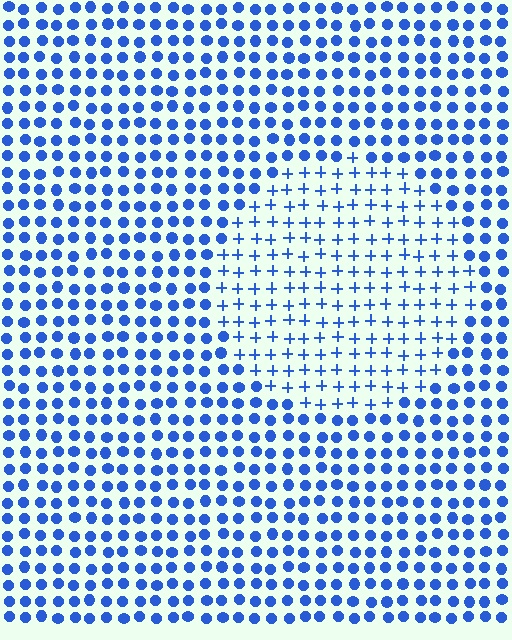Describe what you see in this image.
The image is filled with small blue elements arranged in a uniform grid. A circle-shaped region contains plus signs, while the surrounding area contains circles. The boundary is defined purely by the change in element shape.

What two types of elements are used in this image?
The image uses plus signs inside the circle region and circles outside it.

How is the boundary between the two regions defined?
The boundary is defined by a change in element shape: plus signs inside vs. circles outside. All elements share the same color and spacing.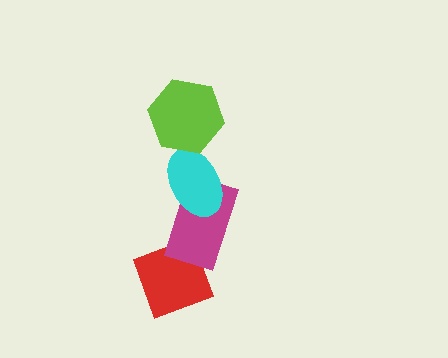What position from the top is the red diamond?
The red diamond is 4th from the top.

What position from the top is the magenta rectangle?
The magenta rectangle is 3rd from the top.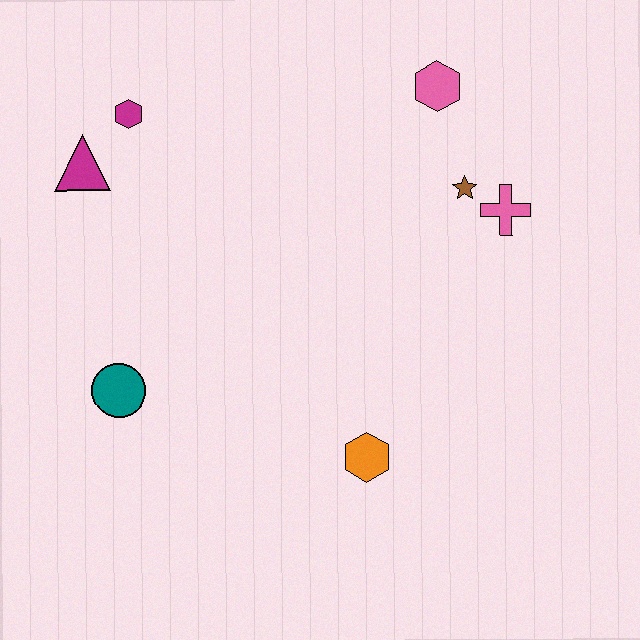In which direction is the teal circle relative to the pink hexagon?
The teal circle is to the left of the pink hexagon.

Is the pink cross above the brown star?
No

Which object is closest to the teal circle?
The magenta triangle is closest to the teal circle.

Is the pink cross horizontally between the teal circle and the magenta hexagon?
No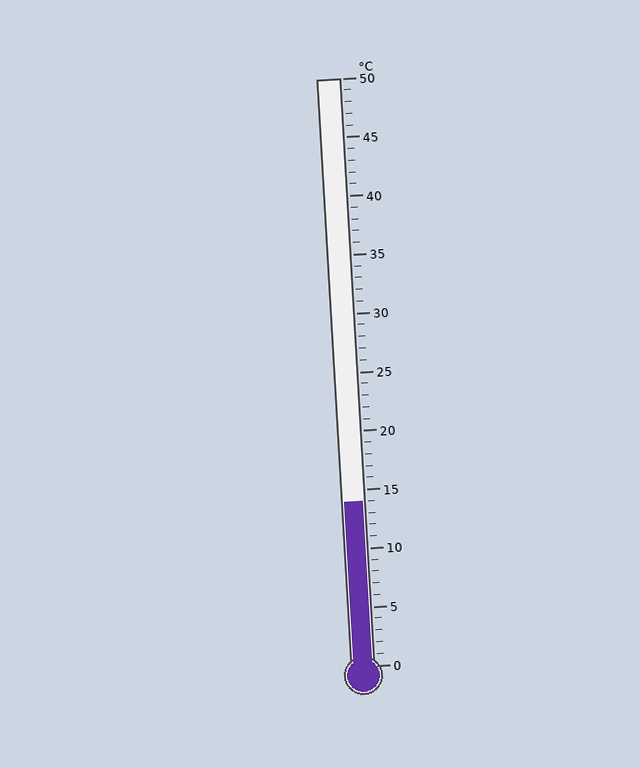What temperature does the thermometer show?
The thermometer shows approximately 14°C.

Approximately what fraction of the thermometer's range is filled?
The thermometer is filled to approximately 30% of its range.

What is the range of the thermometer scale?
The thermometer scale ranges from 0°C to 50°C.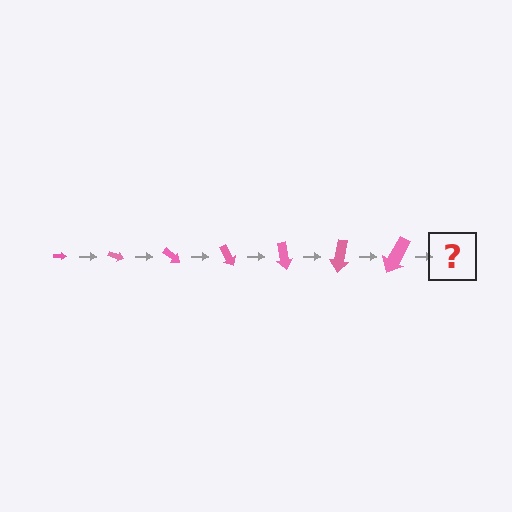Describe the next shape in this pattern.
It should be an arrow, larger than the previous one and rotated 140 degrees from the start.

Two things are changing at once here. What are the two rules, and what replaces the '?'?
The two rules are that the arrow grows larger each step and it rotates 20 degrees each step. The '?' should be an arrow, larger than the previous one and rotated 140 degrees from the start.